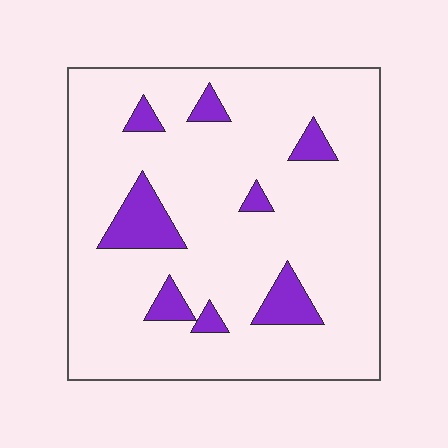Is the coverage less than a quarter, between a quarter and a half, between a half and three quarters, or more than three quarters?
Less than a quarter.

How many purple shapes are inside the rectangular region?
8.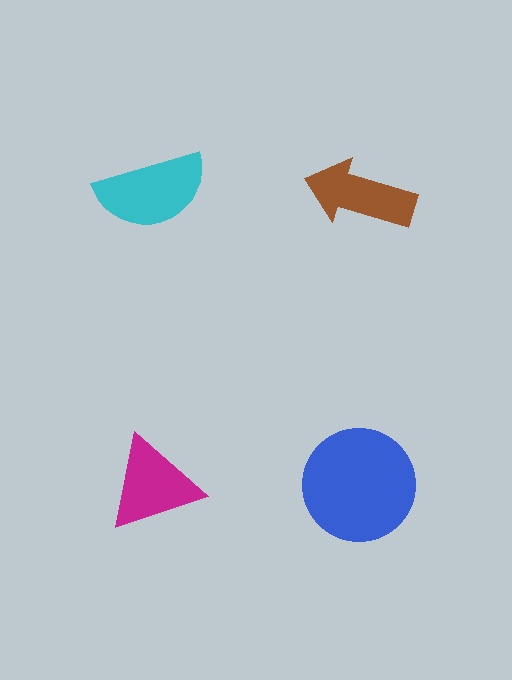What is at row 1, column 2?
A brown arrow.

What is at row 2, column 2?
A blue circle.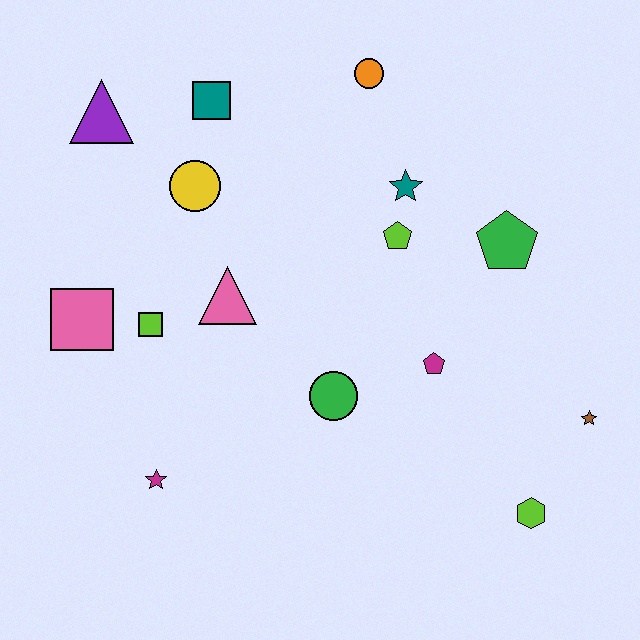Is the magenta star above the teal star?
No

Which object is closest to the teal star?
The lime pentagon is closest to the teal star.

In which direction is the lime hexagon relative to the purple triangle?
The lime hexagon is to the right of the purple triangle.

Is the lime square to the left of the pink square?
No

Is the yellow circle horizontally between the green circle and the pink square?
Yes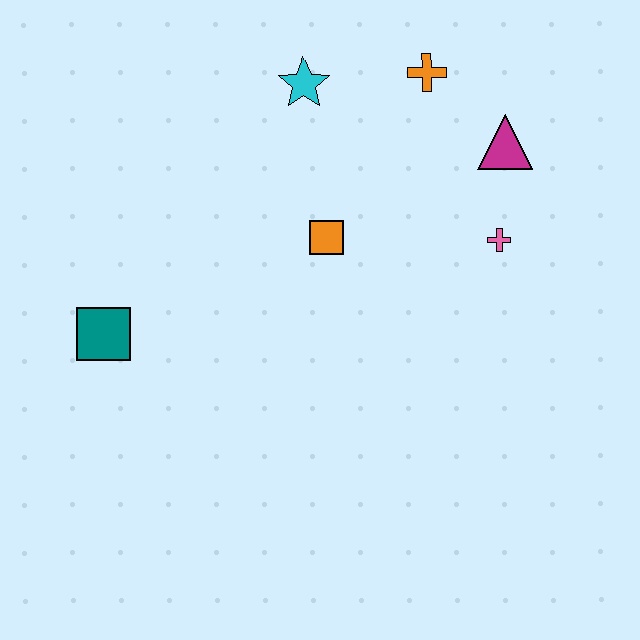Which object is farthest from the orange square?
The teal square is farthest from the orange square.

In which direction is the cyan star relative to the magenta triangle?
The cyan star is to the left of the magenta triangle.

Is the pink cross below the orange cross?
Yes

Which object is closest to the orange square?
The cyan star is closest to the orange square.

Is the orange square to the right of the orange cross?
No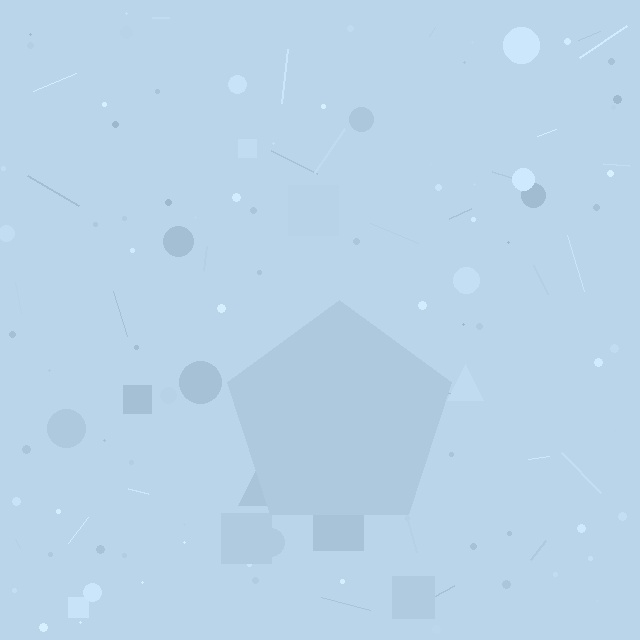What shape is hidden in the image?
A pentagon is hidden in the image.